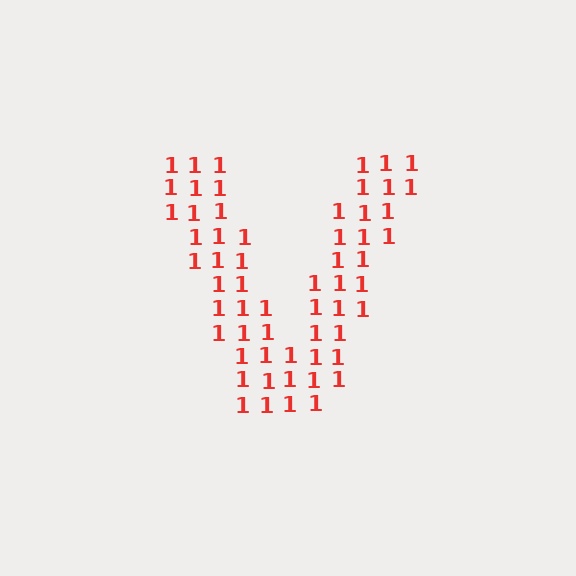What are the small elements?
The small elements are digit 1's.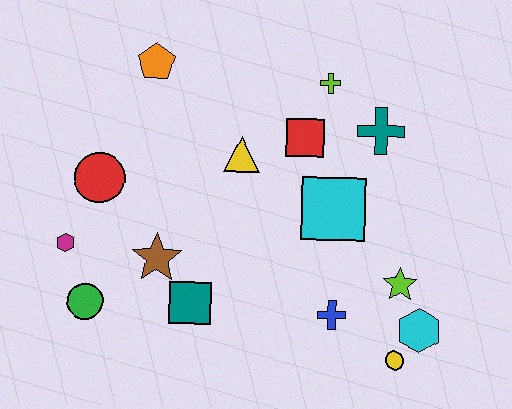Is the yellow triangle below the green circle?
No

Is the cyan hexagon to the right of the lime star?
Yes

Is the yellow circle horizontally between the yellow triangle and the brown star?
No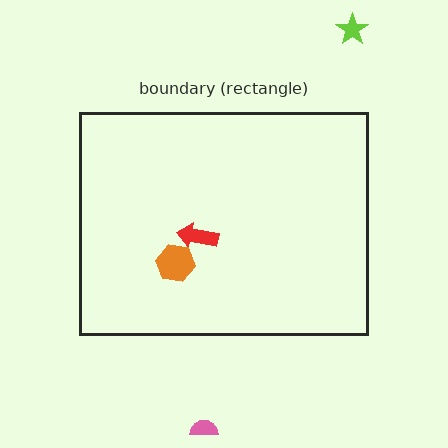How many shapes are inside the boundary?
2 inside, 2 outside.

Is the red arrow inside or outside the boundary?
Inside.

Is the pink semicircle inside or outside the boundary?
Outside.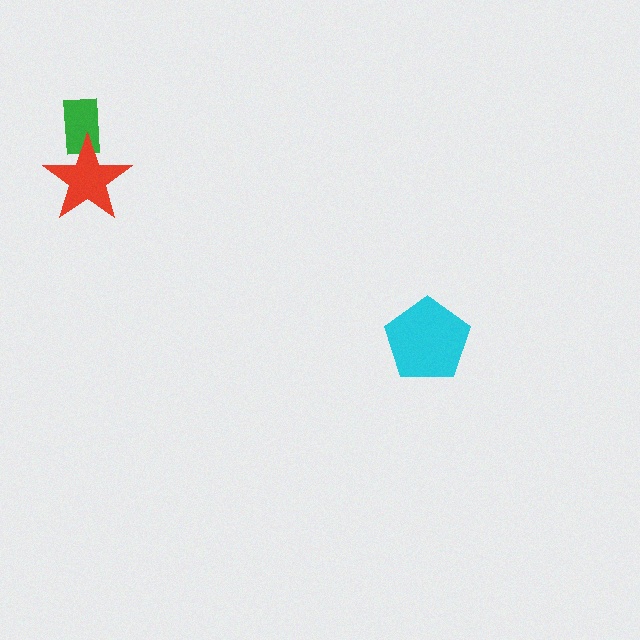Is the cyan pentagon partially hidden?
No, no other shape covers it.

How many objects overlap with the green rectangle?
1 object overlaps with the green rectangle.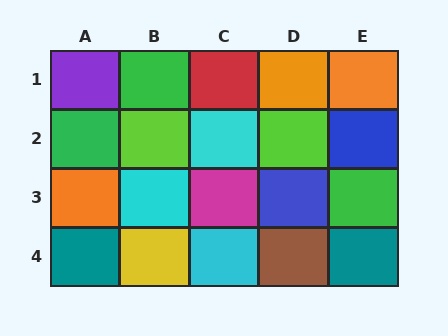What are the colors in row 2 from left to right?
Green, lime, cyan, lime, blue.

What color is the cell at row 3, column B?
Cyan.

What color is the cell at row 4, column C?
Cyan.